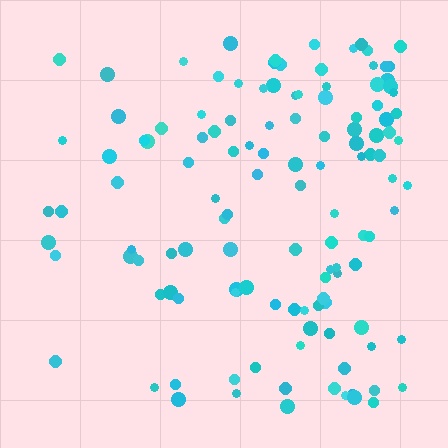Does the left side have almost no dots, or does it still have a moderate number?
Still a moderate number, just noticeably fewer than the right.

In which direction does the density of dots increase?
From left to right, with the right side densest.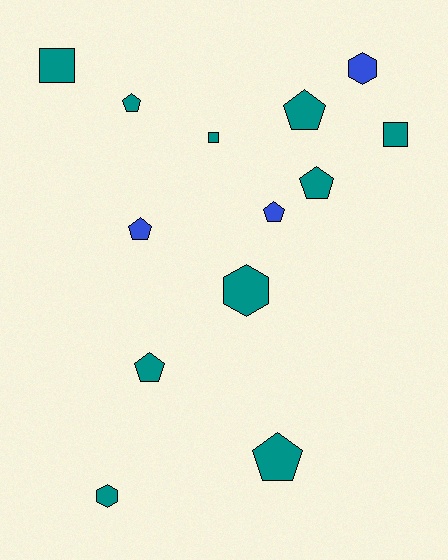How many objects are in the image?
There are 13 objects.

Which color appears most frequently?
Teal, with 10 objects.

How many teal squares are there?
There are 3 teal squares.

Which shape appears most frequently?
Pentagon, with 7 objects.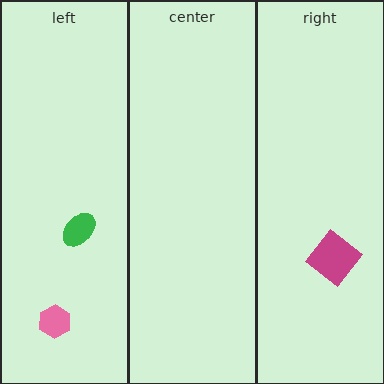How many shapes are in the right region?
1.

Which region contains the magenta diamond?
The right region.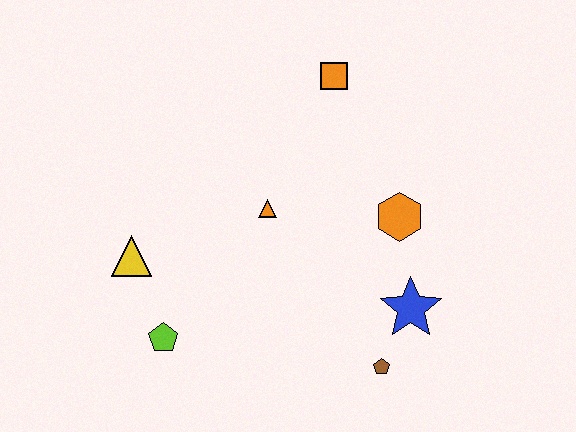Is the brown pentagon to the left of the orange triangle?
No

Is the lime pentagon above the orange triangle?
No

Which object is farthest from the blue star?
The yellow triangle is farthest from the blue star.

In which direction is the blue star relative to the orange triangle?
The blue star is to the right of the orange triangle.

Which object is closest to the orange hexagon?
The blue star is closest to the orange hexagon.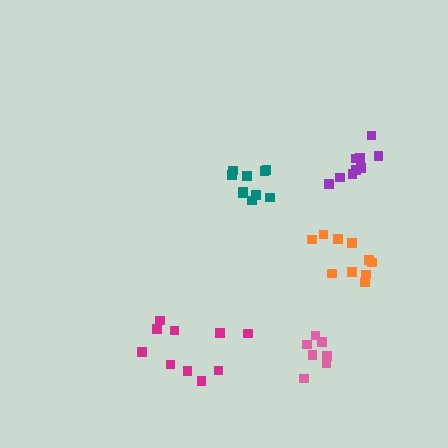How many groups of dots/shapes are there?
There are 5 groups.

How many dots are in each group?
Group 1: 10 dots, Group 2: 10 dots, Group 3: 9 dots, Group 4: 10 dots, Group 5: 7 dots (46 total).